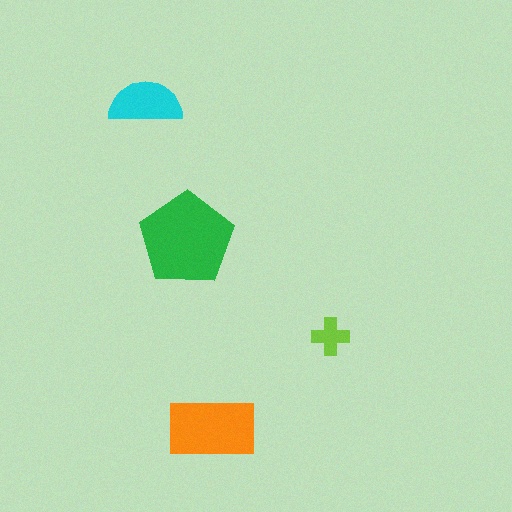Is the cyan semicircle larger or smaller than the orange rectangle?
Smaller.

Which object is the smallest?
The lime cross.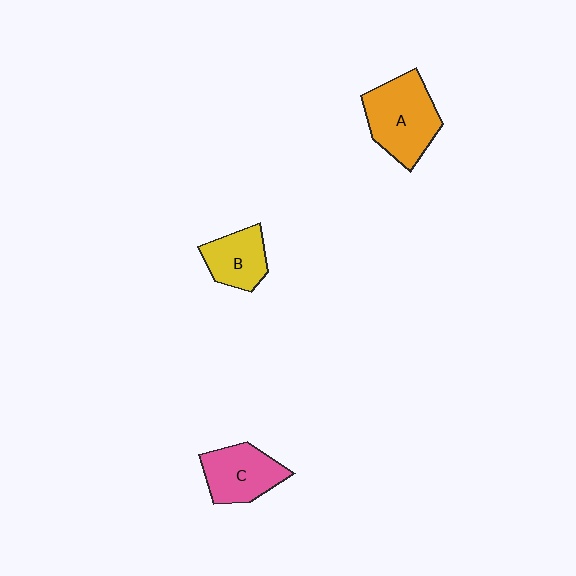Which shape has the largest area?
Shape A (orange).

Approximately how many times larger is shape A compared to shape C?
Approximately 1.3 times.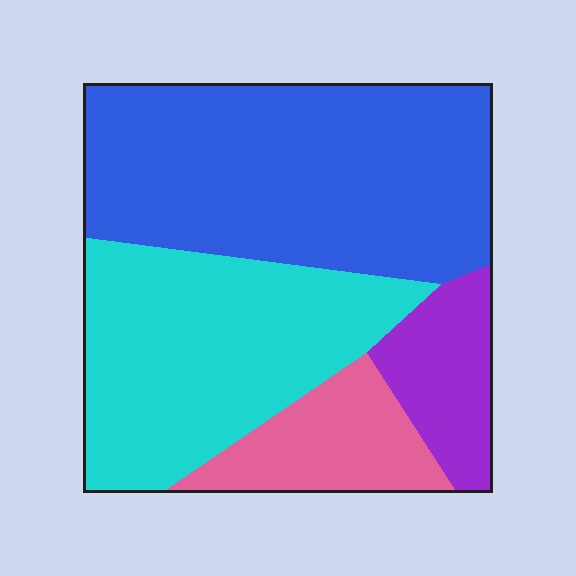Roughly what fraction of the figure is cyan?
Cyan covers about 35% of the figure.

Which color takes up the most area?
Blue, at roughly 45%.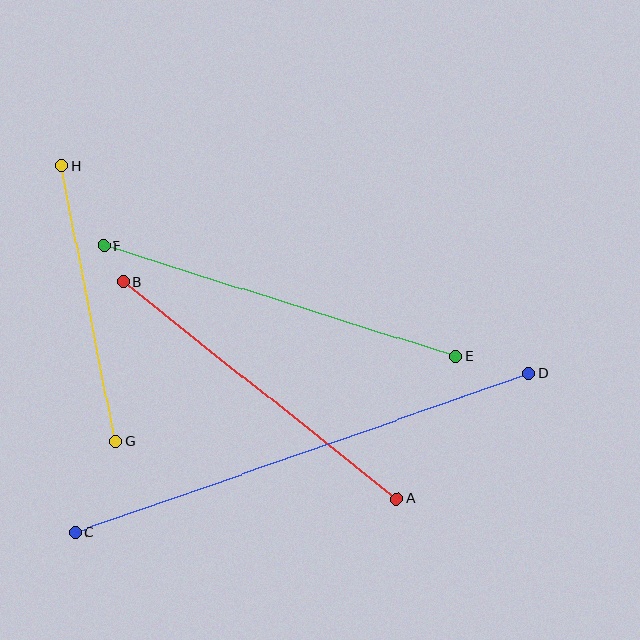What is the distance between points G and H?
The distance is approximately 281 pixels.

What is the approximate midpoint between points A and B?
The midpoint is at approximately (260, 390) pixels.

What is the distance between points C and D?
The distance is approximately 481 pixels.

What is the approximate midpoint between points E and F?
The midpoint is at approximately (280, 301) pixels.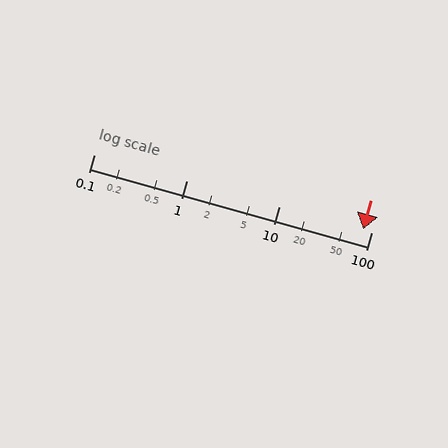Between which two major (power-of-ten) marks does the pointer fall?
The pointer is between 10 and 100.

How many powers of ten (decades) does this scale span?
The scale spans 3 decades, from 0.1 to 100.